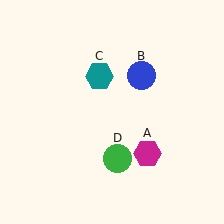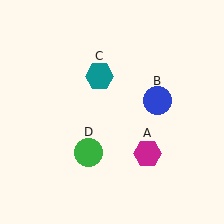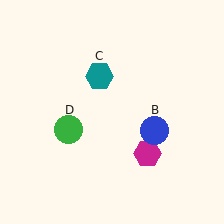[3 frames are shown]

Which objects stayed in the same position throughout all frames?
Magenta hexagon (object A) and teal hexagon (object C) remained stationary.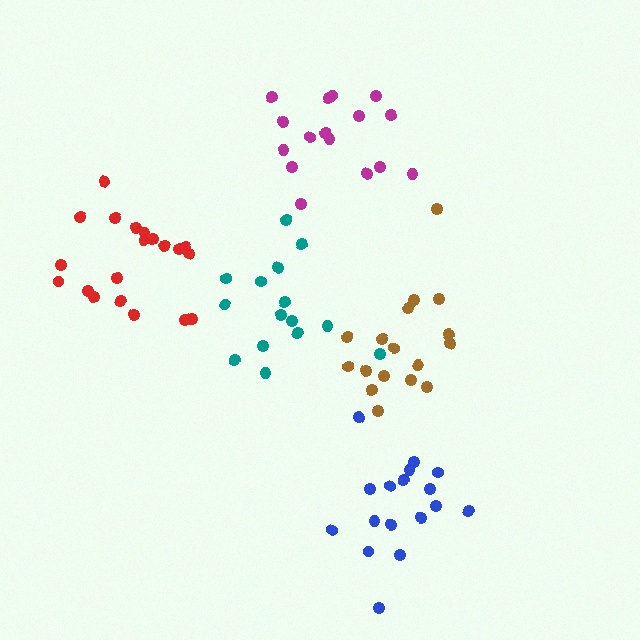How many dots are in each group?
Group 1: 20 dots, Group 2: 16 dots, Group 3: 17 dots, Group 4: 15 dots, Group 5: 17 dots (85 total).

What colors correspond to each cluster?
The clusters are colored: red, magenta, blue, teal, brown.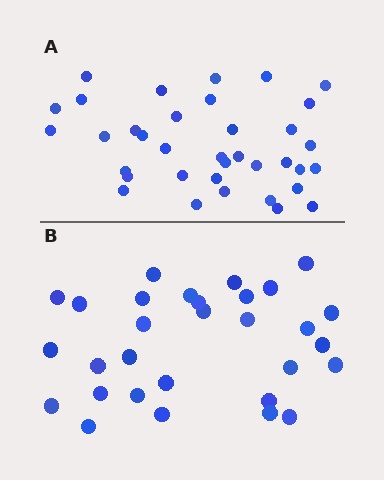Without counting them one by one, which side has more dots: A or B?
Region A (the top region) has more dots.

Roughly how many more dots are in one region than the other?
Region A has about 6 more dots than region B.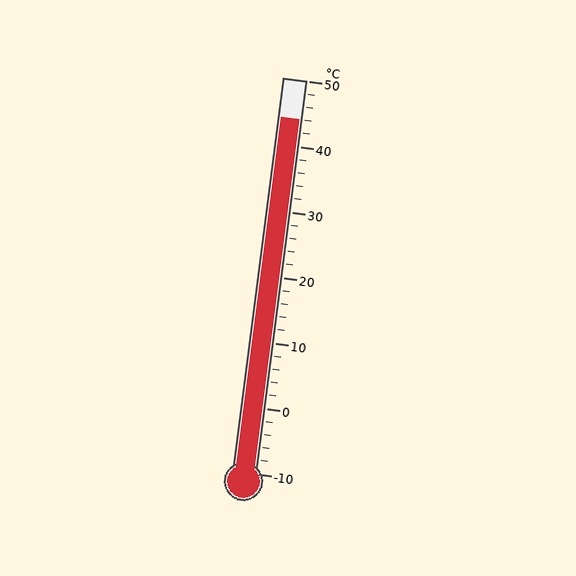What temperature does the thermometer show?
The thermometer shows approximately 44°C.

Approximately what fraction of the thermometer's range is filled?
The thermometer is filled to approximately 90% of its range.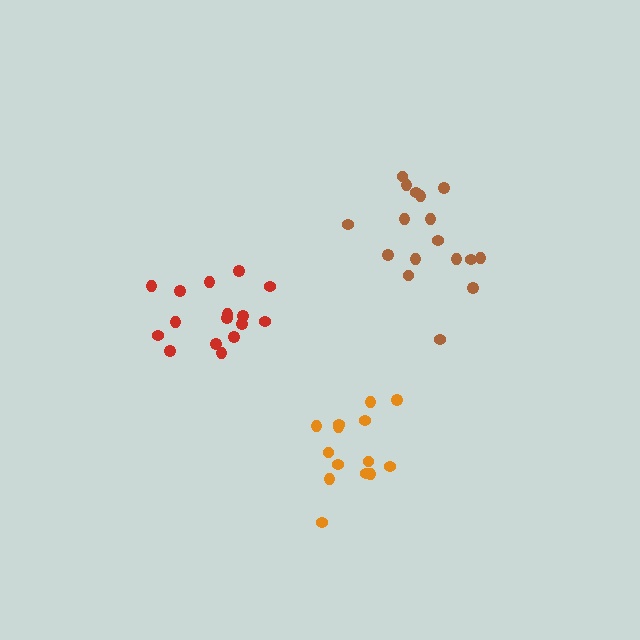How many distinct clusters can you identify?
There are 3 distinct clusters.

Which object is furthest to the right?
The brown cluster is rightmost.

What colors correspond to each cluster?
The clusters are colored: red, brown, orange.